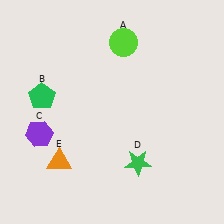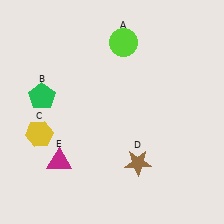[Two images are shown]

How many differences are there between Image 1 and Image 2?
There are 3 differences between the two images.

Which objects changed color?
C changed from purple to yellow. D changed from green to brown. E changed from orange to magenta.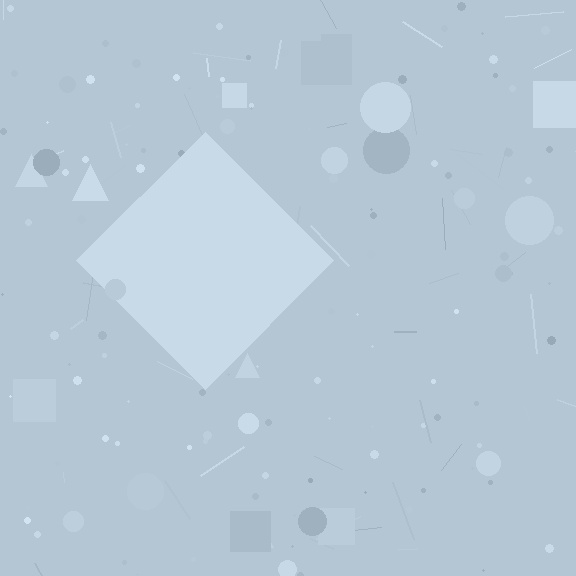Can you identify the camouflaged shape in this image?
The camouflaged shape is a diamond.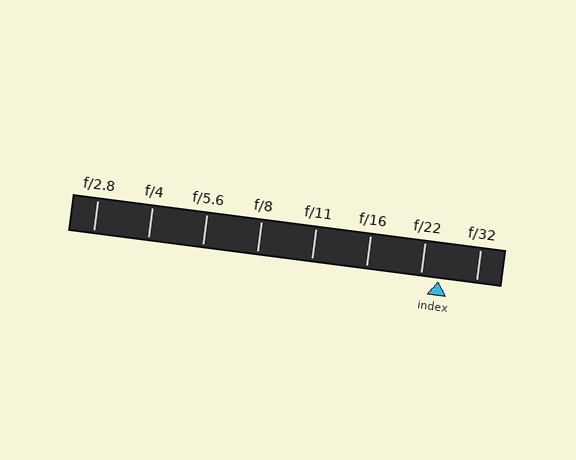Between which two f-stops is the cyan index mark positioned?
The index mark is between f/22 and f/32.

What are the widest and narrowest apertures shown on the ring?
The widest aperture shown is f/2.8 and the narrowest is f/32.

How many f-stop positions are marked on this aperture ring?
There are 8 f-stop positions marked.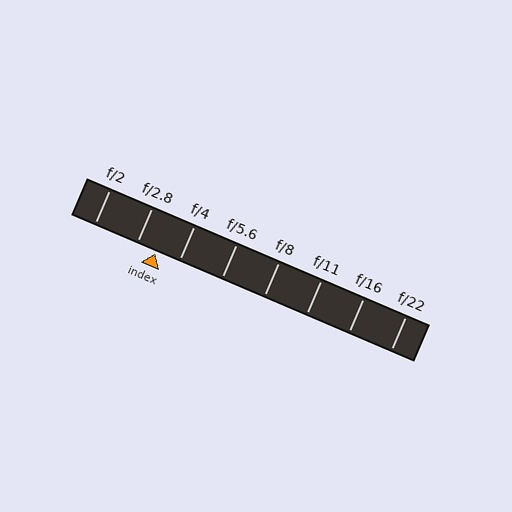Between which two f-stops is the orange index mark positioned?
The index mark is between f/2.8 and f/4.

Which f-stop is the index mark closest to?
The index mark is closest to f/2.8.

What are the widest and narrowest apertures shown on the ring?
The widest aperture shown is f/2 and the narrowest is f/22.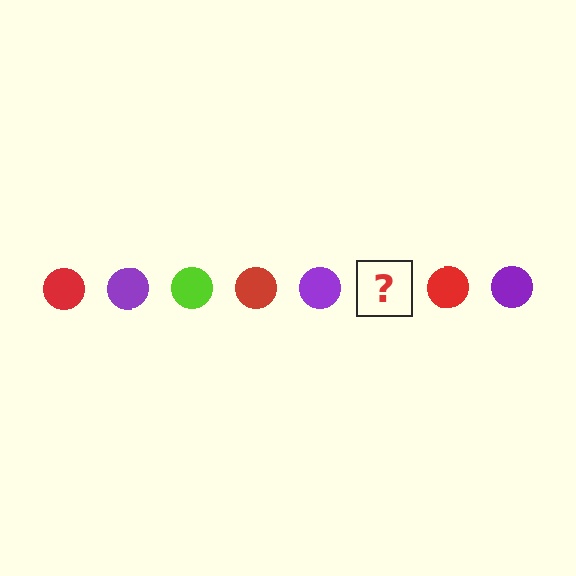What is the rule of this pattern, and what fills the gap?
The rule is that the pattern cycles through red, purple, lime circles. The gap should be filled with a lime circle.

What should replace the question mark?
The question mark should be replaced with a lime circle.